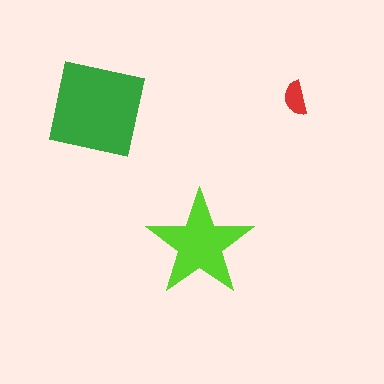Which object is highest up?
The red semicircle is topmost.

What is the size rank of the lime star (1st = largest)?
2nd.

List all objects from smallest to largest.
The red semicircle, the lime star, the green square.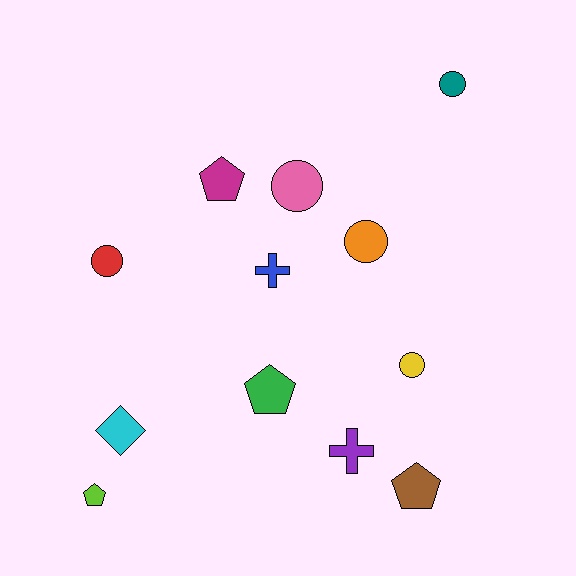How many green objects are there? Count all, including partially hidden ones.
There is 1 green object.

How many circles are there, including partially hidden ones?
There are 5 circles.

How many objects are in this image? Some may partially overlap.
There are 12 objects.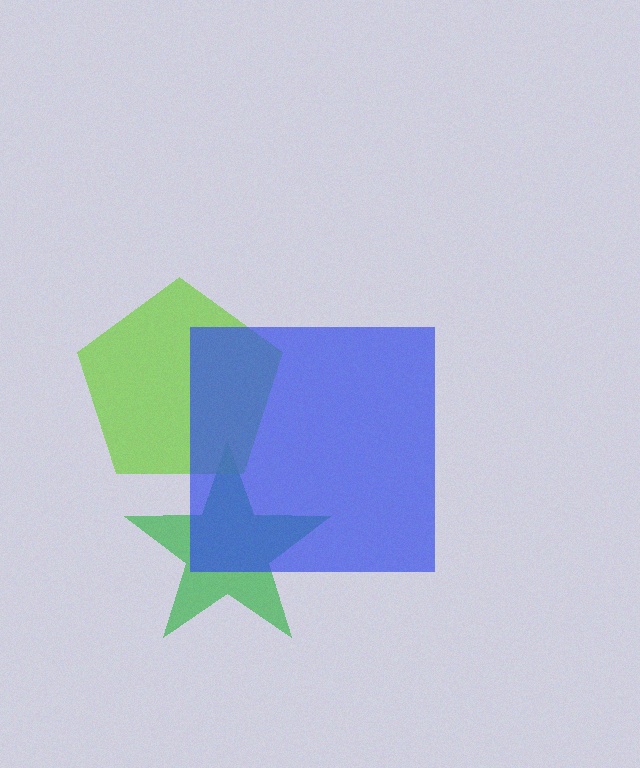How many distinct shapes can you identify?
There are 3 distinct shapes: a green star, a lime pentagon, a blue square.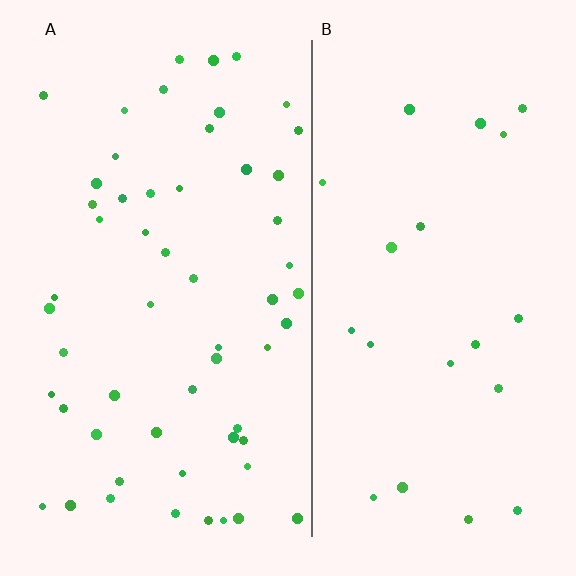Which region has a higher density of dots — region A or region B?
A (the left).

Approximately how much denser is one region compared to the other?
Approximately 2.6× — region A over region B.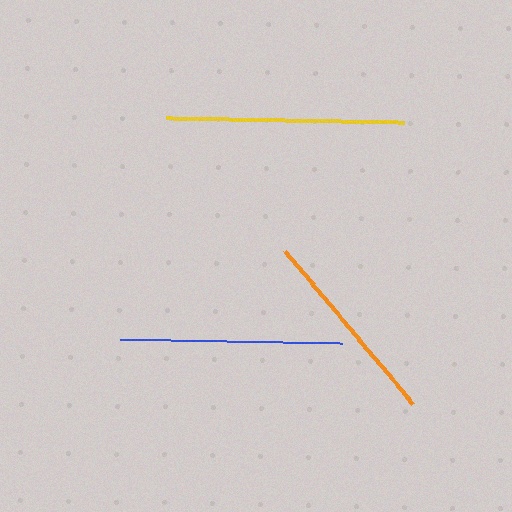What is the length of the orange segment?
The orange segment is approximately 199 pixels long.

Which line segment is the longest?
The yellow line is the longest at approximately 237 pixels.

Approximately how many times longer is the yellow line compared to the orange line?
The yellow line is approximately 1.2 times the length of the orange line.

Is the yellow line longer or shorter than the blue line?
The yellow line is longer than the blue line.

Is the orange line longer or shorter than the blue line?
The blue line is longer than the orange line.